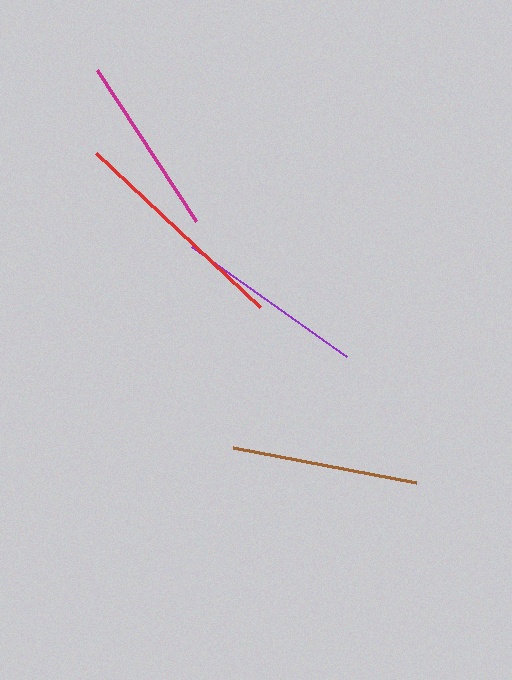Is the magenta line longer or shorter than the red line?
The red line is longer than the magenta line.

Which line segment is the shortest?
The magenta line is the shortest at approximately 181 pixels.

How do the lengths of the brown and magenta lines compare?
The brown and magenta lines are approximately the same length.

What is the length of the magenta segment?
The magenta segment is approximately 181 pixels long.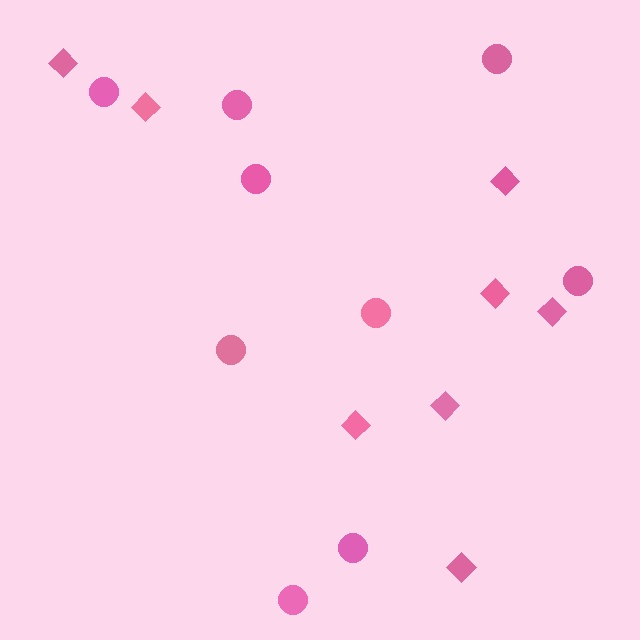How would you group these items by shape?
There are 2 groups: one group of diamonds (8) and one group of circles (9).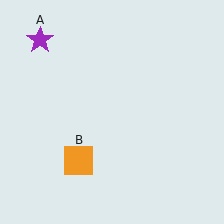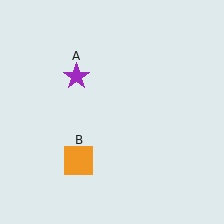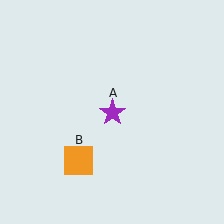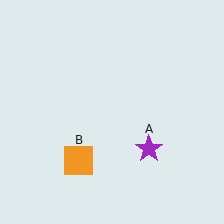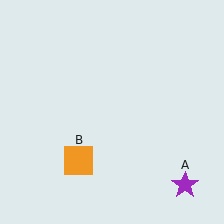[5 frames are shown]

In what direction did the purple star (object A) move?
The purple star (object A) moved down and to the right.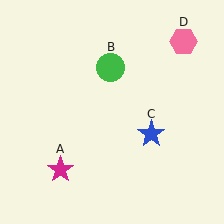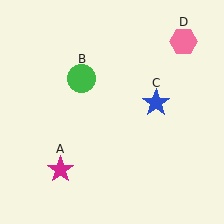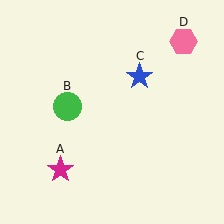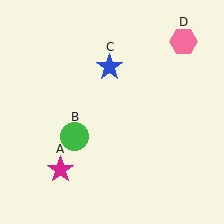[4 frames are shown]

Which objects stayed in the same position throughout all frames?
Magenta star (object A) and pink hexagon (object D) remained stationary.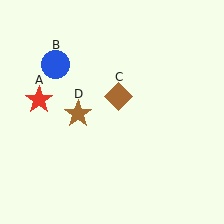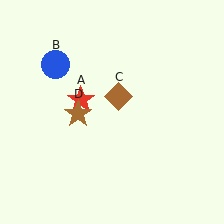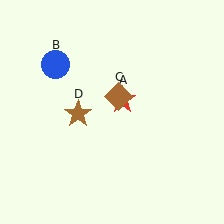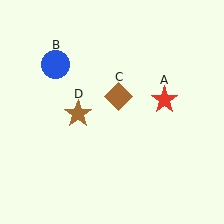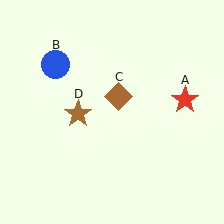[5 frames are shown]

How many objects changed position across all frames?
1 object changed position: red star (object A).